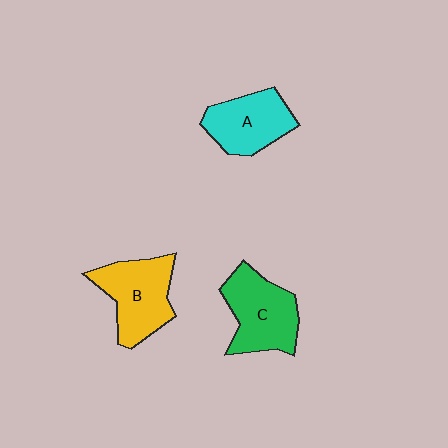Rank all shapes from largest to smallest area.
From largest to smallest: B (yellow), C (green), A (cyan).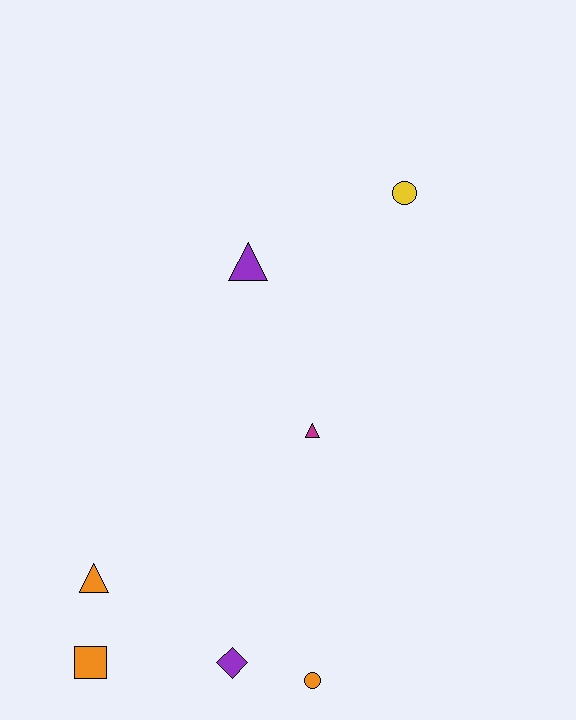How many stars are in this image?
There are no stars.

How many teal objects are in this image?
There are no teal objects.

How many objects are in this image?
There are 7 objects.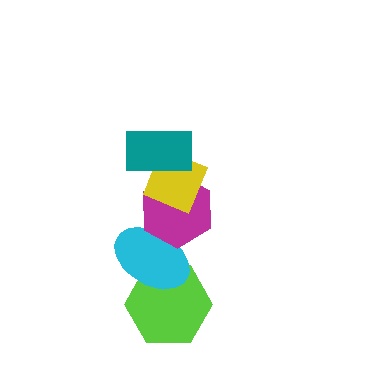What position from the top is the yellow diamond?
The yellow diamond is 2nd from the top.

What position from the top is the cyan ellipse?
The cyan ellipse is 4th from the top.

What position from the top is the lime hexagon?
The lime hexagon is 5th from the top.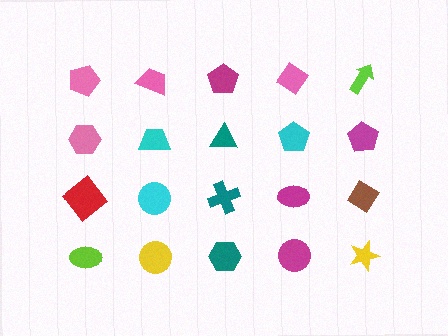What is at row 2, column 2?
A cyan trapezoid.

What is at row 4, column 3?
A teal hexagon.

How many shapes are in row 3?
5 shapes.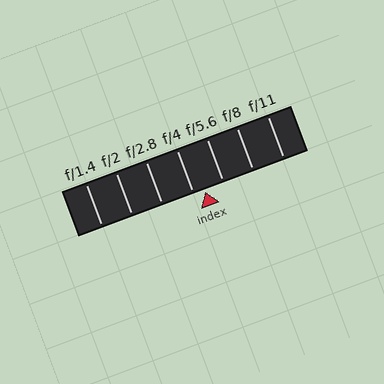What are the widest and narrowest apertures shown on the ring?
The widest aperture shown is f/1.4 and the narrowest is f/11.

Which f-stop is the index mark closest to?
The index mark is closest to f/4.